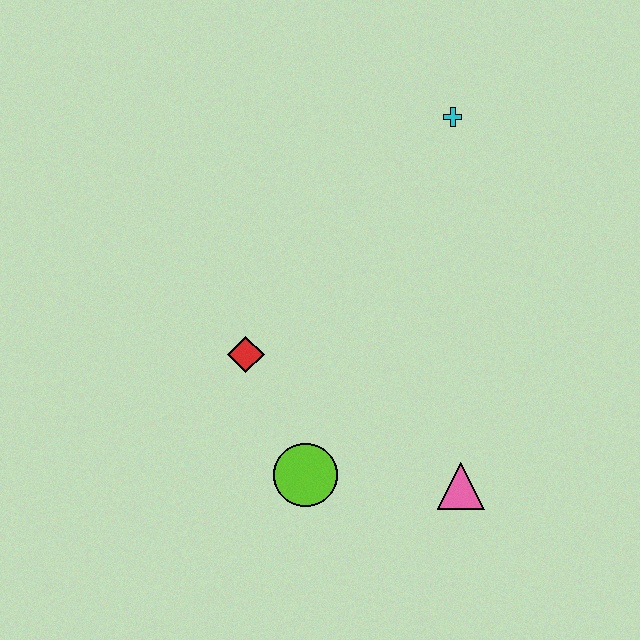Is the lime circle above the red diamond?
No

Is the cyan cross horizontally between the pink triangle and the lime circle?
Yes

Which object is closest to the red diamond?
The lime circle is closest to the red diamond.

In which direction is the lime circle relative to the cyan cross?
The lime circle is below the cyan cross.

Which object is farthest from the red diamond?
The cyan cross is farthest from the red diamond.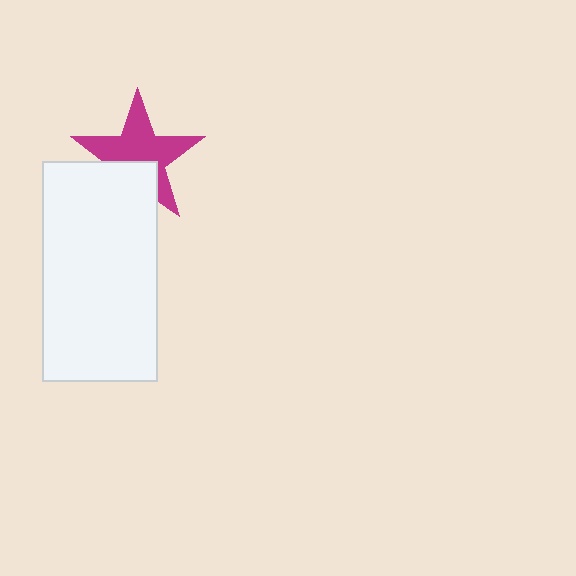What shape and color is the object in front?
The object in front is a white rectangle.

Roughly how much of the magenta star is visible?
Most of it is visible (roughly 68%).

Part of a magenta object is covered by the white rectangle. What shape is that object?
It is a star.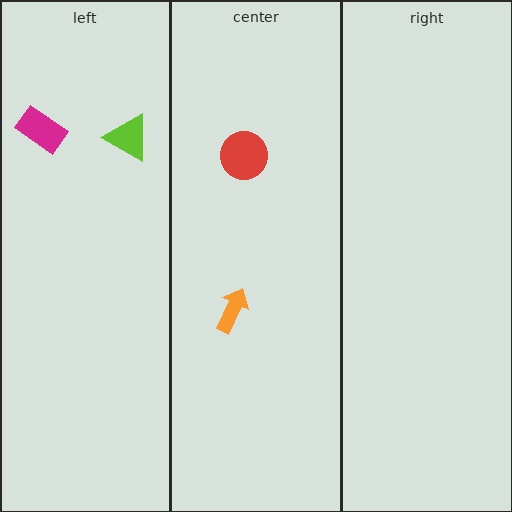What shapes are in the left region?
The lime triangle, the magenta rectangle.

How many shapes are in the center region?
2.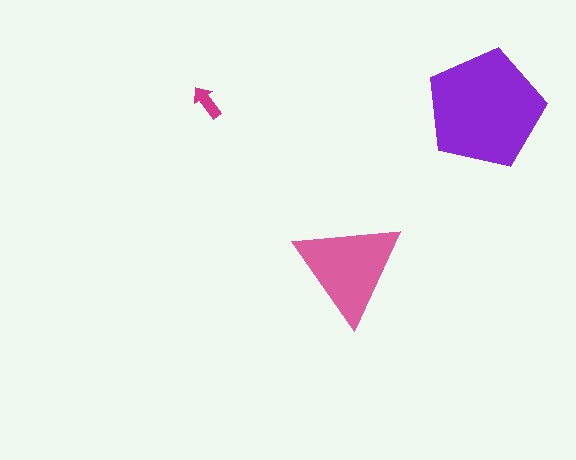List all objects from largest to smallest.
The purple pentagon, the pink triangle, the magenta arrow.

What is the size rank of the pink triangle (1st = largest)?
2nd.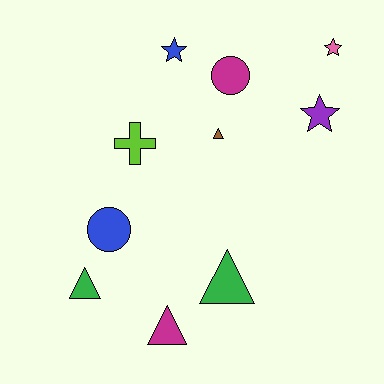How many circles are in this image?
There are 2 circles.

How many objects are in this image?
There are 10 objects.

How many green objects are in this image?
There are 2 green objects.